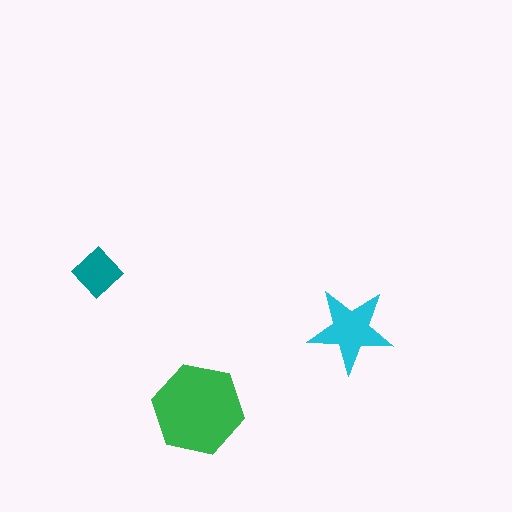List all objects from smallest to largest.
The teal diamond, the cyan star, the green hexagon.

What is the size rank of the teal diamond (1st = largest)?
3rd.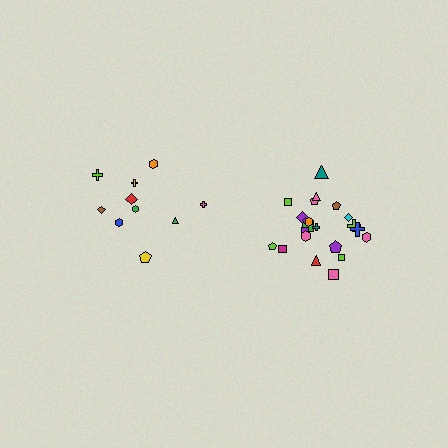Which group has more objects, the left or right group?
The right group.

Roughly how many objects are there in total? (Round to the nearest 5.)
Roughly 30 objects in total.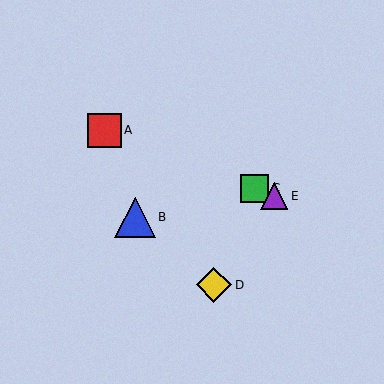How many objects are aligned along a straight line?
3 objects (A, C, E) are aligned along a straight line.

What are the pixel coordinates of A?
Object A is at (105, 130).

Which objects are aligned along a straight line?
Objects A, C, E are aligned along a straight line.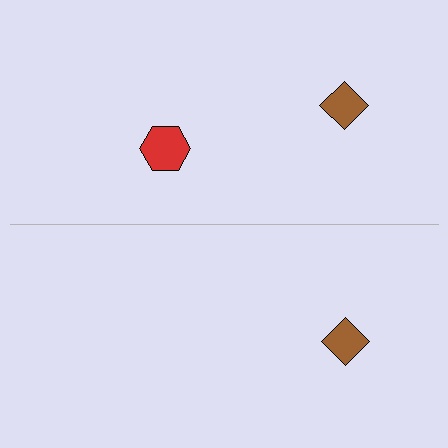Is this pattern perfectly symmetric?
No, the pattern is not perfectly symmetric. A red hexagon is missing from the bottom side.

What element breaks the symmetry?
A red hexagon is missing from the bottom side.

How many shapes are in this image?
There are 3 shapes in this image.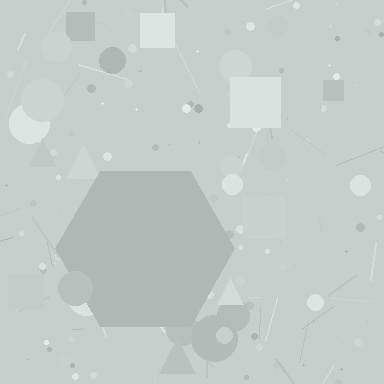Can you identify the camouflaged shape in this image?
The camouflaged shape is a hexagon.